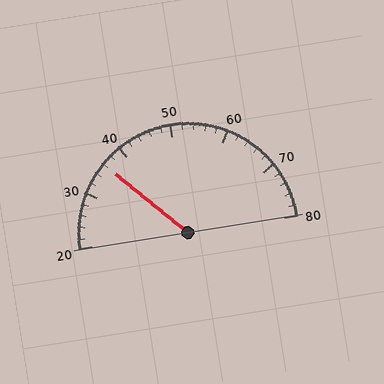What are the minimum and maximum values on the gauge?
The gauge ranges from 20 to 80.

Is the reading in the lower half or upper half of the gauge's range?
The reading is in the lower half of the range (20 to 80).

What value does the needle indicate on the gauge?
The needle indicates approximately 36.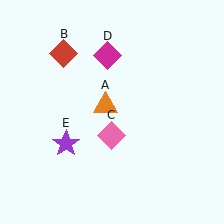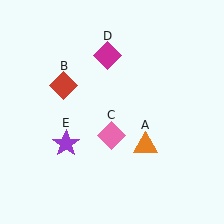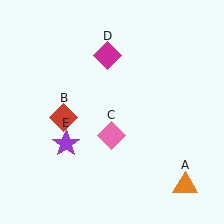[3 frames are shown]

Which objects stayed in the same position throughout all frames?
Pink diamond (object C) and magenta diamond (object D) and purple star (object E) remained stationary.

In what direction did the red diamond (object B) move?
The red diamond (object B) moved down.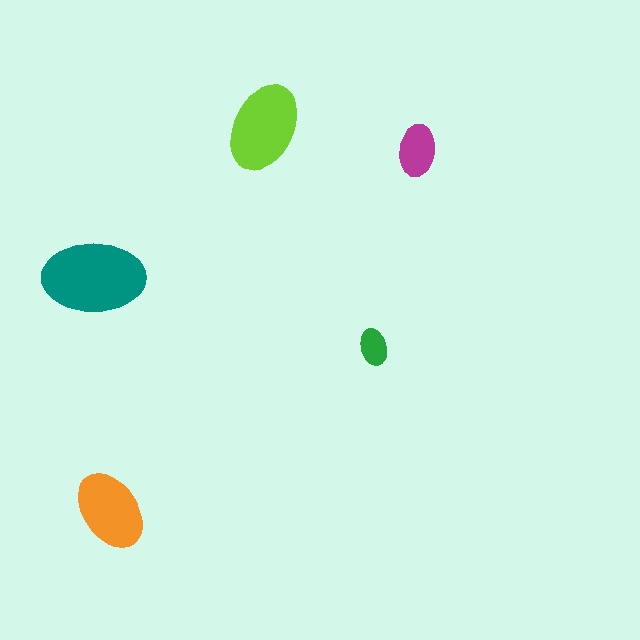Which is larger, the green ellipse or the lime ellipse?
The lime one.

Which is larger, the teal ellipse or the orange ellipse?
The teal one.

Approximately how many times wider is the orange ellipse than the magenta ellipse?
About 1.5 times wider.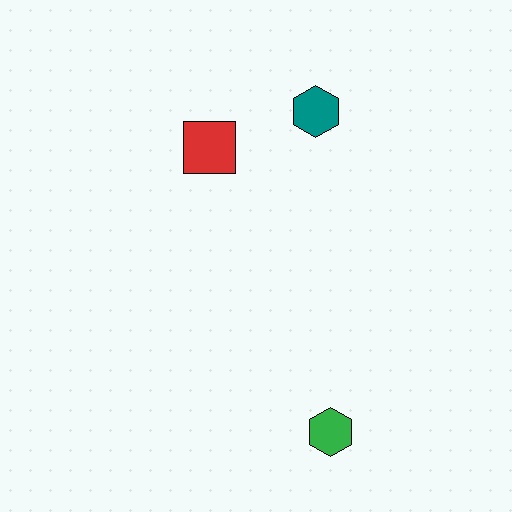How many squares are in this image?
There is 1 square.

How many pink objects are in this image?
There are no pink objects.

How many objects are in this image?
There are 3 objects.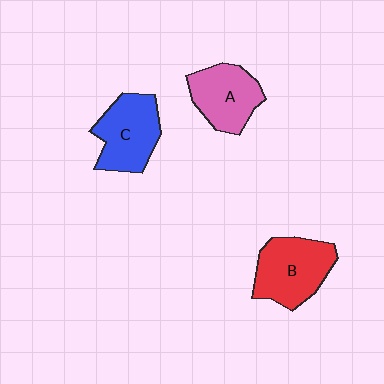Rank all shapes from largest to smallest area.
From largest to smallest: B (red), C (blue), A (pink).